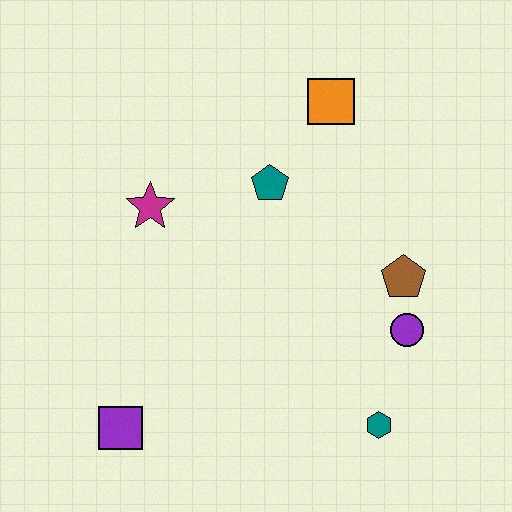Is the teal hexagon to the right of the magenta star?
Yes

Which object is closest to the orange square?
The teal pentagon is closest to the orange square.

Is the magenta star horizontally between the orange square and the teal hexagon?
No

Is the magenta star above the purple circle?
Yes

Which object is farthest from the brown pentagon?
The purple square is farthest from the brown pentagon.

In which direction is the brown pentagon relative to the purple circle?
The brown pentagon is above the purple circle.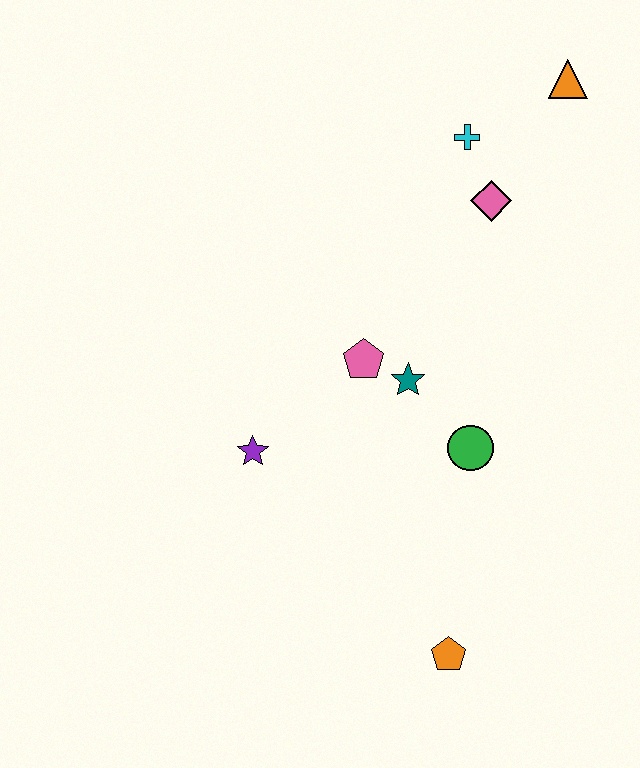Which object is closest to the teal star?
The pink pentagon is closest to the teal star.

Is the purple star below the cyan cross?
Yes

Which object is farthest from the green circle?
The orange triangle is farthest from the green circle.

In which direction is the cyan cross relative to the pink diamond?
The cyan cross is above the pink diamond.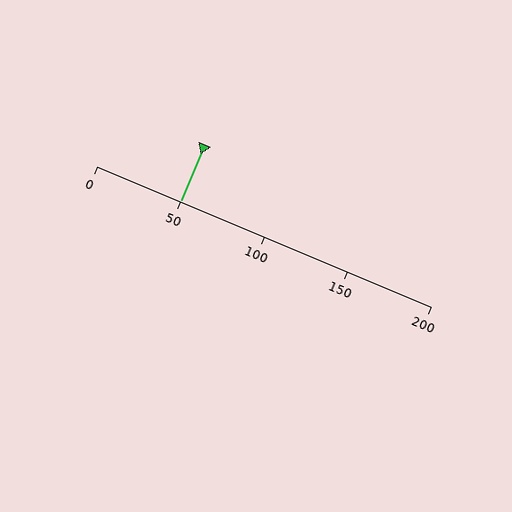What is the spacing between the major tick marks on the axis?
The major ticks are spaced 50 apart.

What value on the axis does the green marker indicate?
The marker indicates approximately 50.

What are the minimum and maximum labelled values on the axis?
The axis runs from 0 to 200.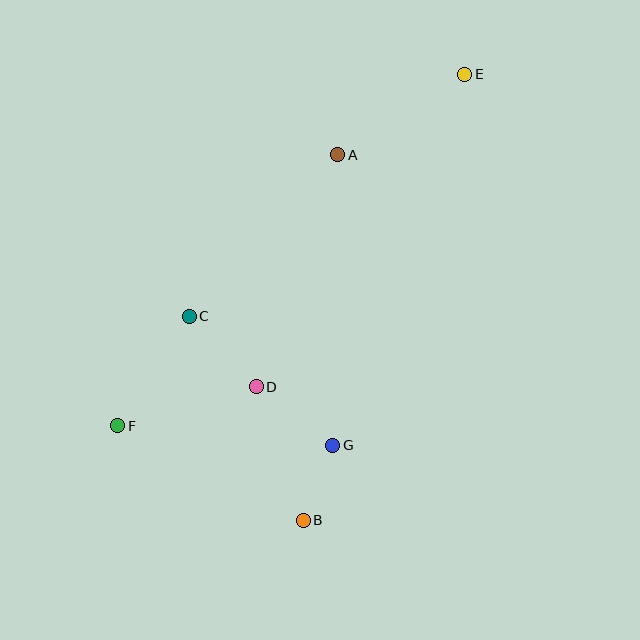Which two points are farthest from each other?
Points E and F are farthest from each other.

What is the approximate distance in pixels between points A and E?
The distance between A and E is approximately 151 pixels.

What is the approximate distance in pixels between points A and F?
The distance between A and F is approximately 349 pixels.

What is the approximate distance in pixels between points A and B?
The distance between A and B is approximately 367 pixels.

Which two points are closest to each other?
Points B and G are closest to each other.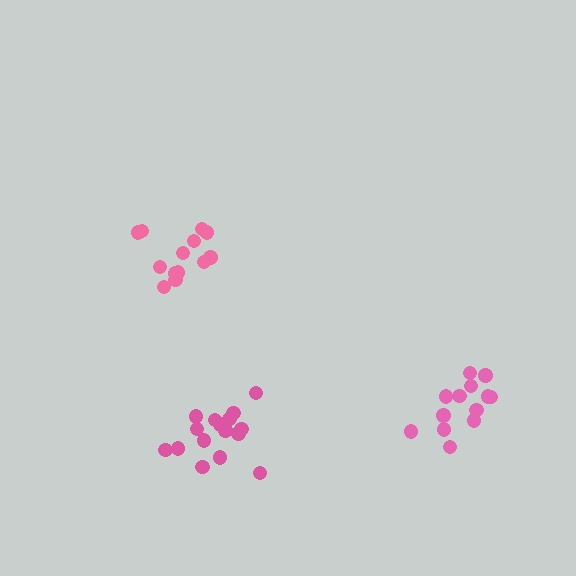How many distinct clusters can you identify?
There are 3 distinct clusters.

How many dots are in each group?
Group 1: 13 dots, Group 2: 16 dots, Group 3: 13 dots (42 total).